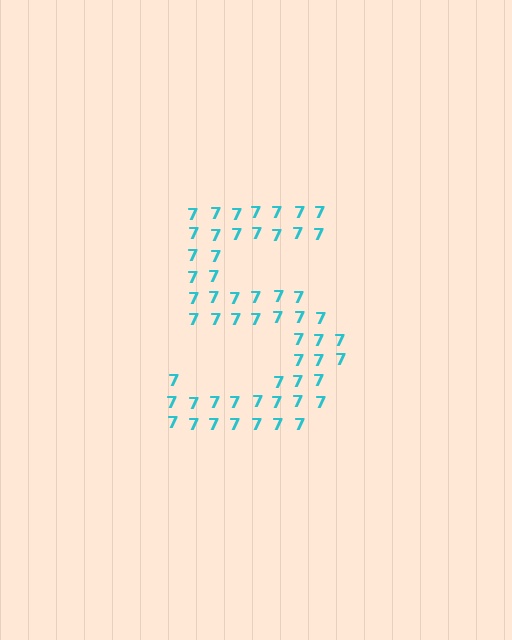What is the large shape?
The large shape is the digit 5.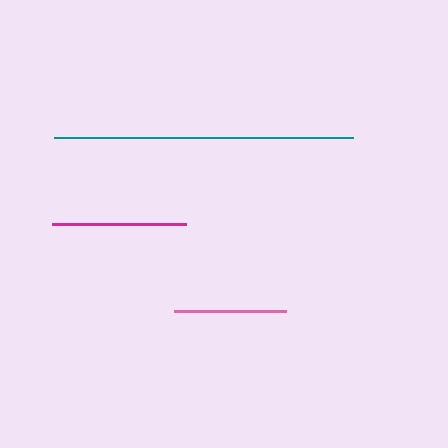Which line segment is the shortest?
The pink line is the shortest at approximately 112 pixels.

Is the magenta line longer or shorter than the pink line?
The magenta line is longer than the pink line.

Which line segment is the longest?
The teal line is the longest at approximately 299 pixels.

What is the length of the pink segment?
The pink segment is approximately 112 pixels long.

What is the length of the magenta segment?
The magenta segment is approximately 135 pixels long.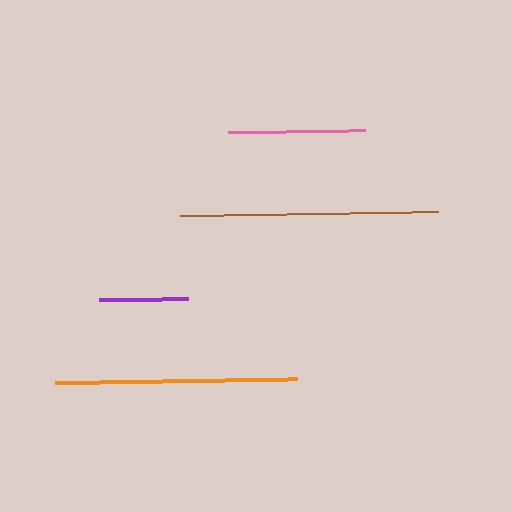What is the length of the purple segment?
The purple segment is approximately 90 pixels long.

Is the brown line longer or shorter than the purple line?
The brown line is longer than the purple line.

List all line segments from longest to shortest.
From longest to shortest: brown, orange, pink, purple.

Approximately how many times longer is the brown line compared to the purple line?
The brown line is approximately 2.9 times the length of the purple line.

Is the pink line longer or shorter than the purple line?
The pink line is longer than the purple line.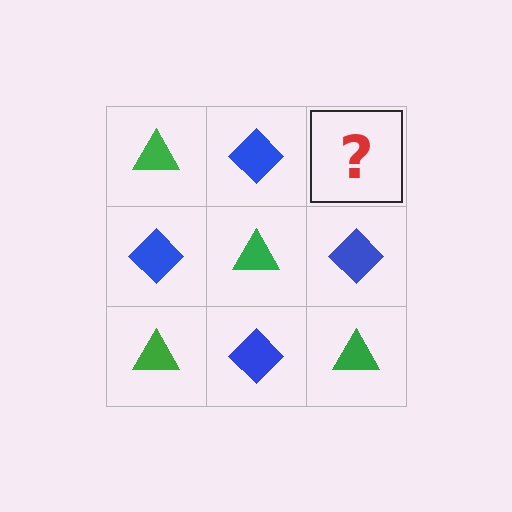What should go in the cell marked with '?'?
The missing cell should contain a green triangle.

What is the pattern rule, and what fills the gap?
The rule is that it alternates green triangle and blue diamond in a checkerboard pattern. The gap should be filled with a green triangle.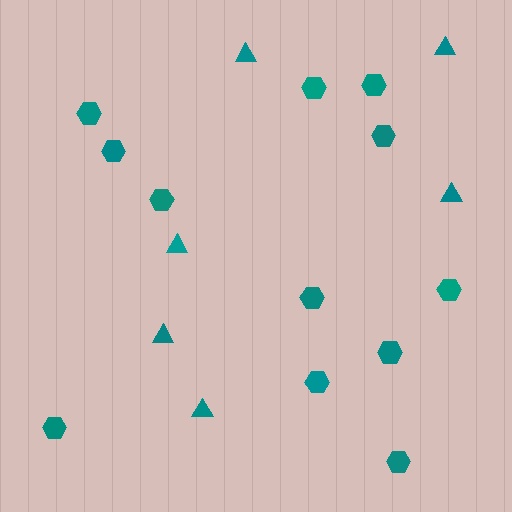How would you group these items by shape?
There are 2 groups: one group of hexagons (12) and one group of triangles (6).